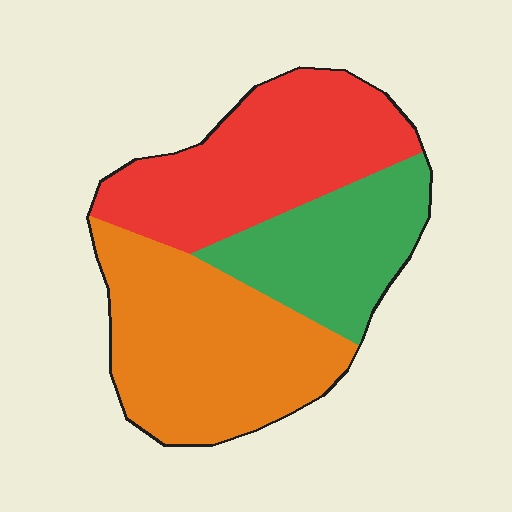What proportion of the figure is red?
Red takes up about three eighths (3/8) of the figure.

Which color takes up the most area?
Orange, at roughly 40%.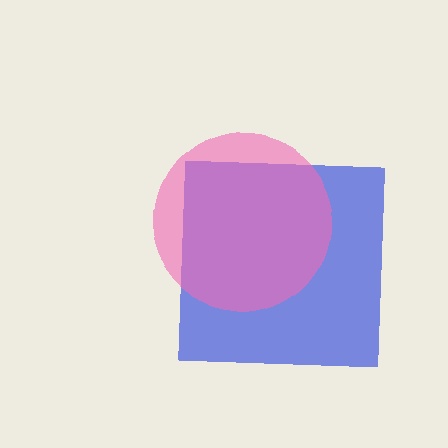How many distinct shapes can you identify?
There are 2 distinct shapes: a blue square, a pink circle.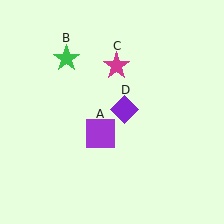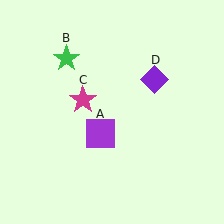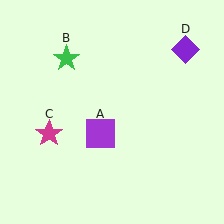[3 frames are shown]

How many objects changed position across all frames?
2 objects changed position: magenta star (object C), purple diamond (object D).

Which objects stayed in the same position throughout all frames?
Purple square (object A) and green star (object B) remained stationary.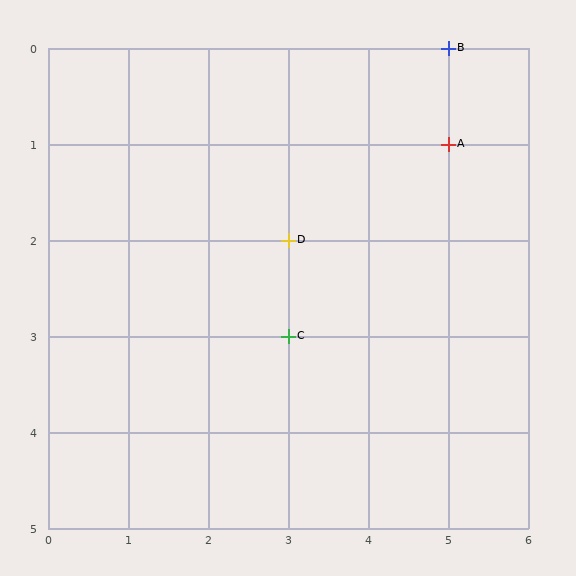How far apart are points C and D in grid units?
Points C and D are 1 row apart.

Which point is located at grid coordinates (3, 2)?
Point D is at (3, 2).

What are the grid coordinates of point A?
Point A is at grid coordinates (5, 1).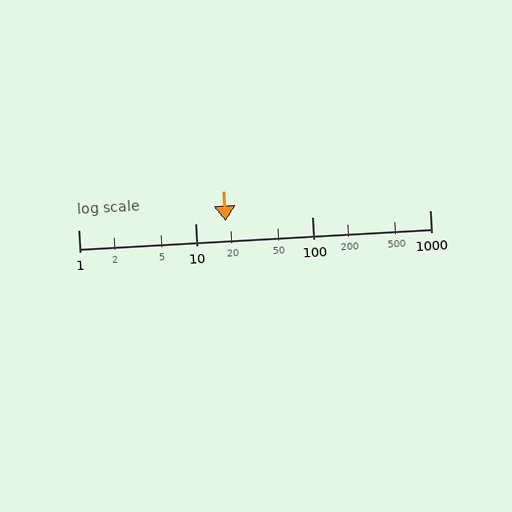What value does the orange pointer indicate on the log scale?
The pointer indicates approximately 18.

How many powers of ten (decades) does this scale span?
The scale spans 3 decades, from 1 to 1000.